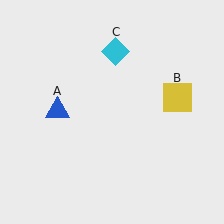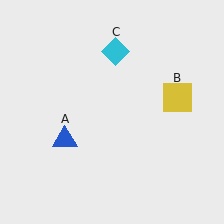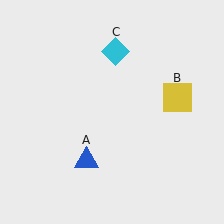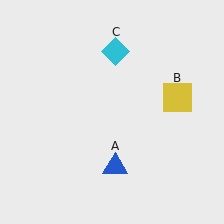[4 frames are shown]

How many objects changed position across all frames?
1 object changed position: blue triangle (object A).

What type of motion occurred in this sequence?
The blue triangle (object A) rotated counterclockwise around the center of the scene.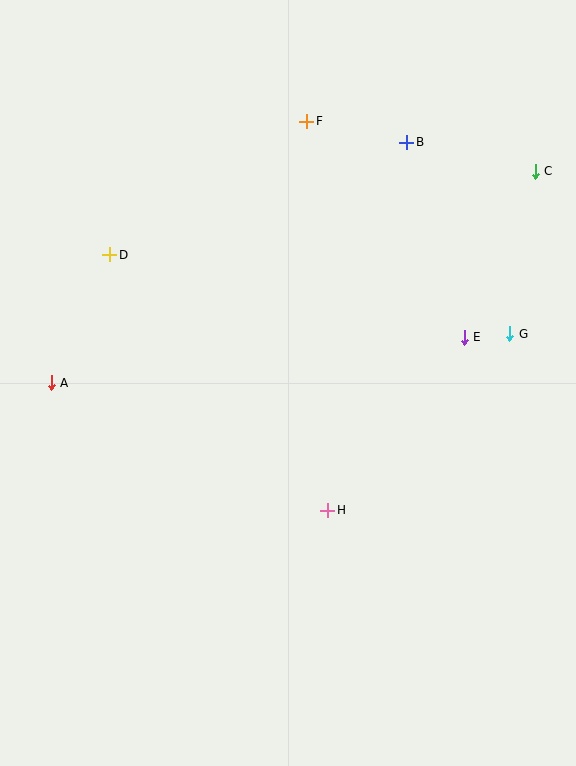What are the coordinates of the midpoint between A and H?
The midpoint between A and H is at (190, 446).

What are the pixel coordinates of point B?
Point B is at (407, 142).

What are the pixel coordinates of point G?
Point G is at (510, 334).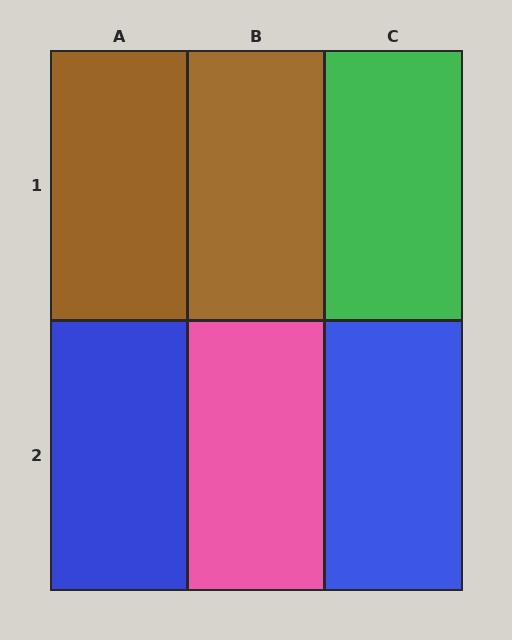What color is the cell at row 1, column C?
Green.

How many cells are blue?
2 cells are blue.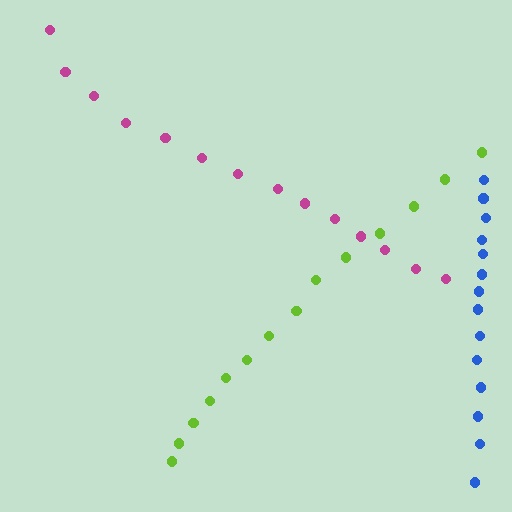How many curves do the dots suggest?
There are 3 distinct paths.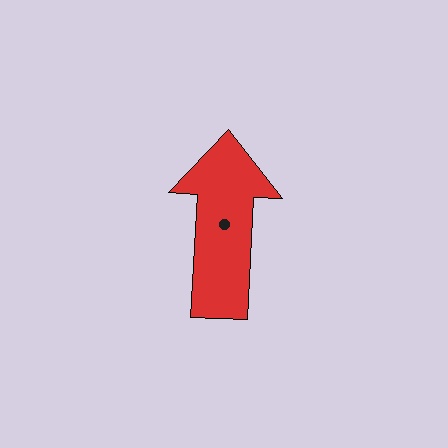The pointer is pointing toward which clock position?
Roughly 12 o'clock.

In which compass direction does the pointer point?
North.